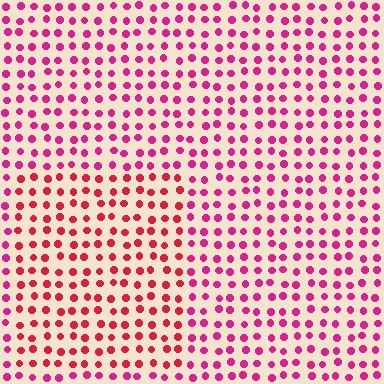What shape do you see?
I see a rectangle.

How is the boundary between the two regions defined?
The boundary is defined purely by a slight shift in hue (about 28 degrees). Spacing, size, and orientation are identical on both sides.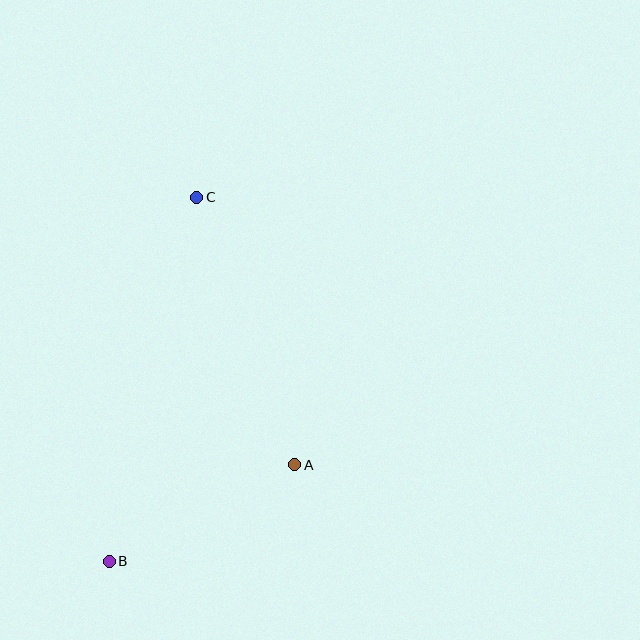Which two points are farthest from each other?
Points B and C are farthest from each other.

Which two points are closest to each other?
Points A and B are closest to each other.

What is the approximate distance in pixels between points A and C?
The distance between A and C is approximately 285 pixels.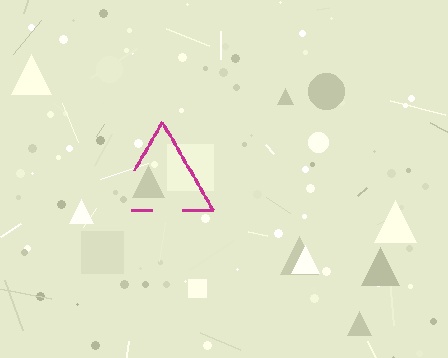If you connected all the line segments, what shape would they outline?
They would outline a triangle.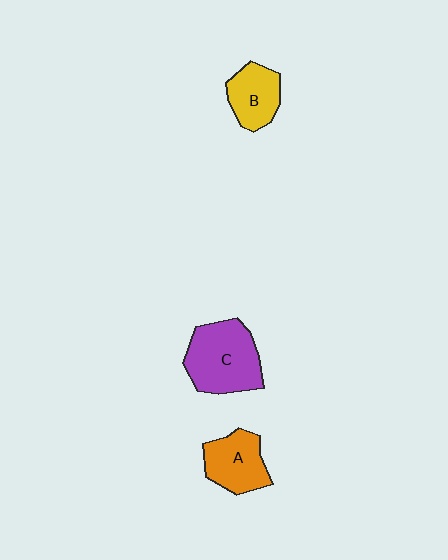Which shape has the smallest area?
Shape B (yellow).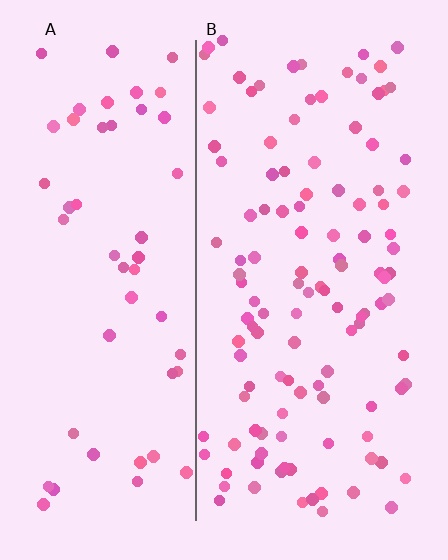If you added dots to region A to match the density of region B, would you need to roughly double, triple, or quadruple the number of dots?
Approximately double.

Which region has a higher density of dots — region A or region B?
B (the right).